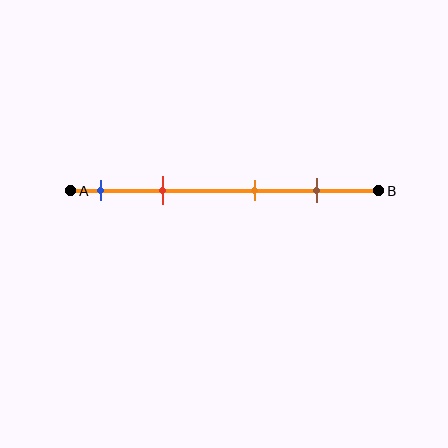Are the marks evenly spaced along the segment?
No, the marks are not evenly spaced.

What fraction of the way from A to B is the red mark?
The red mark is approximately 30% (0.3) of the way from A to B.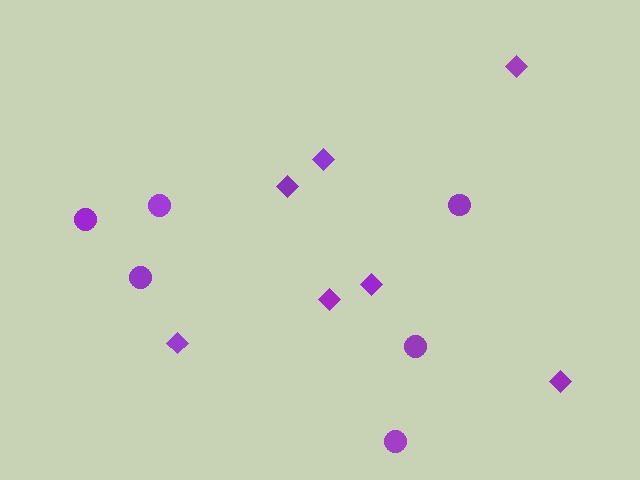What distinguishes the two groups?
There are 2 groups: one group of circles (6) and one group of diamonds (7).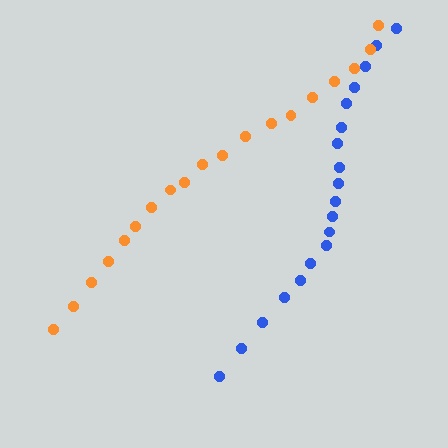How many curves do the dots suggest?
There are 2 distinct paths.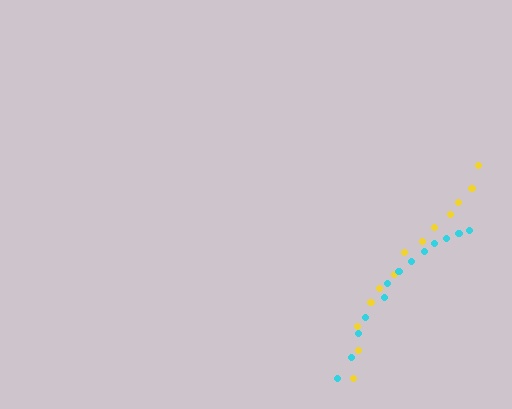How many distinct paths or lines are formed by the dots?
There are 2 distinct paths.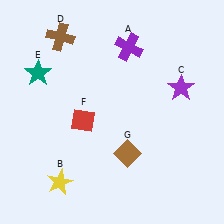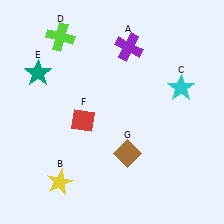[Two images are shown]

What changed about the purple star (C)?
In Image 1, C is purple. In Image 2, it changed to cyan.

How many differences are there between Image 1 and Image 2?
There are 2 differences between the two images.